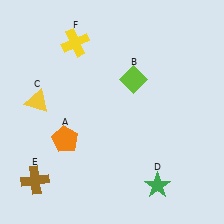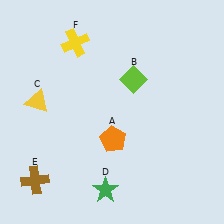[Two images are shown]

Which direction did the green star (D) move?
The green star (D) moved left.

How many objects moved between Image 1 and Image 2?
2 objects moved between the two images.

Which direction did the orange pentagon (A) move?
The orange pentagon (A) moved right.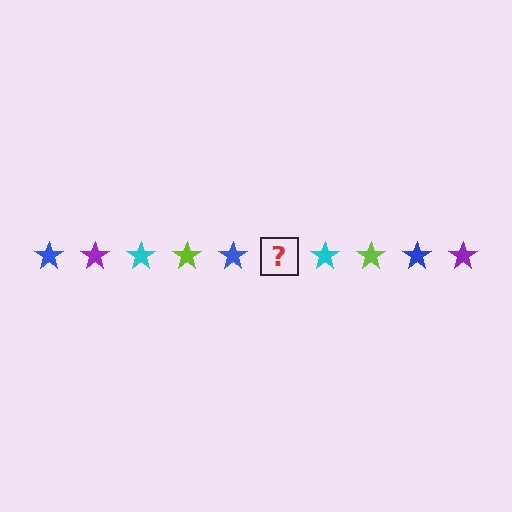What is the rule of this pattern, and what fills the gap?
The rule is that the pattern cycles through blue, purple, cyan, lime stars. The gap should be filled with a purple star.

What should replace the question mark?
The question mark should be replaced with a purple star.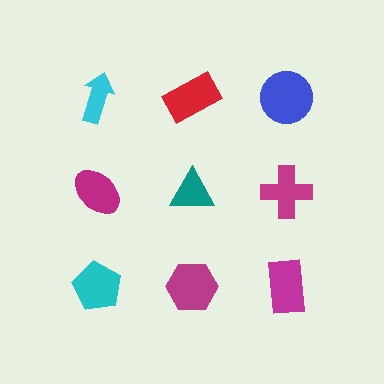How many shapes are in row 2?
3 shapes.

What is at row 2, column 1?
A magenta ellipse.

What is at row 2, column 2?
A teal triangle.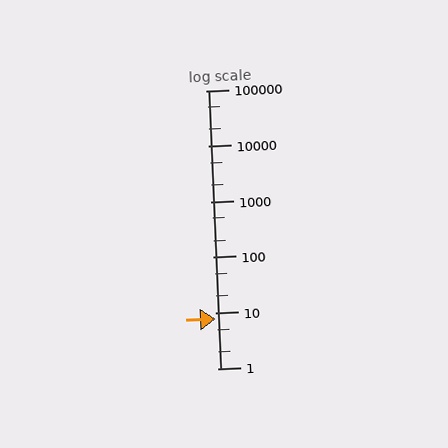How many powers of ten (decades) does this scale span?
The scale spans 5 decades, from 1 to 100000.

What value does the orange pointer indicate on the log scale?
The pointer indicates approximately 7.9.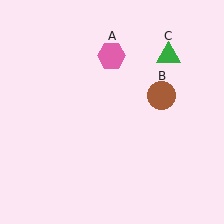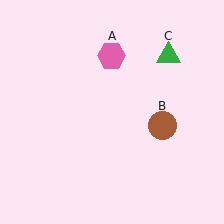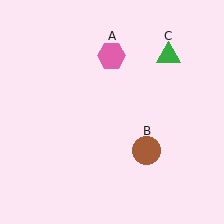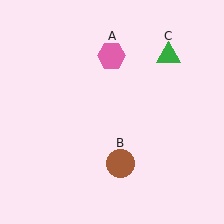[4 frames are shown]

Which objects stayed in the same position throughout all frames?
Pink hexagon (object A) and green triangle (object C) remained stationary.